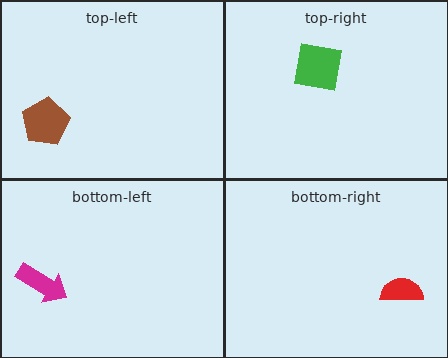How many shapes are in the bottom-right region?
1.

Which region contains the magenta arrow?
The bottom-left region.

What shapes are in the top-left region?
The brown pentagon.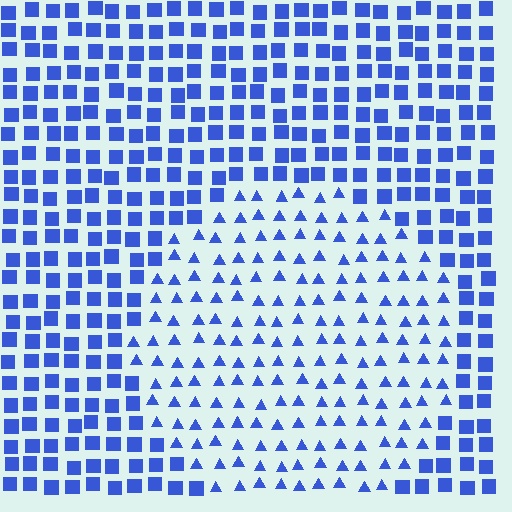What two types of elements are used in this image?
The image uses triangles inside the circle region and squares outside it.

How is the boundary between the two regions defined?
The boundary is defined by a change in element shape: triangles inside vs. squares outside. All elements share the same color and spacing.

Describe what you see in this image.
The image is filled with small blue elements arranged in a uniform grid. A circle-shaped region contains triangles, while the surrounding area contains squares. The boundary is defined purely by the change in element shape.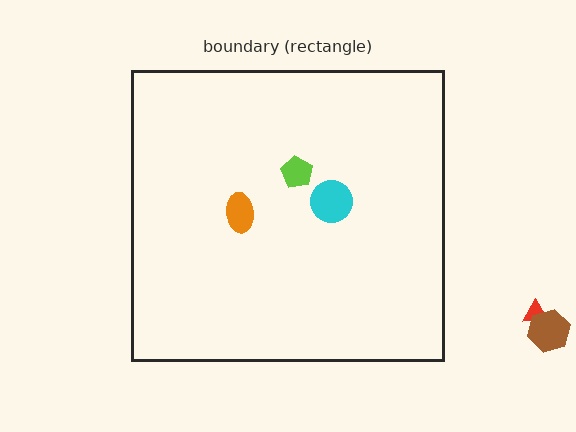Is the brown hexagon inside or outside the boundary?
Outside.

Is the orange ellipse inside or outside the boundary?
Inside.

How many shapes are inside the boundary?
3 inside, 2 outside.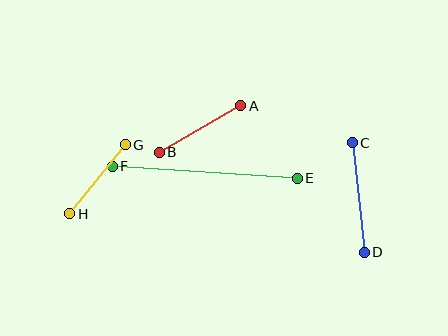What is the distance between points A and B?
The distance is approximately 94 pixels.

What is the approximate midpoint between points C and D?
The midpoint is at approximately (358, 198) pixels.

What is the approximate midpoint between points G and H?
The midpoint is at approximately (98, 179) pixels.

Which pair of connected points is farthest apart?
Points E and F are farthest apart.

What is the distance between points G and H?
The distance is approximately 88 pixels.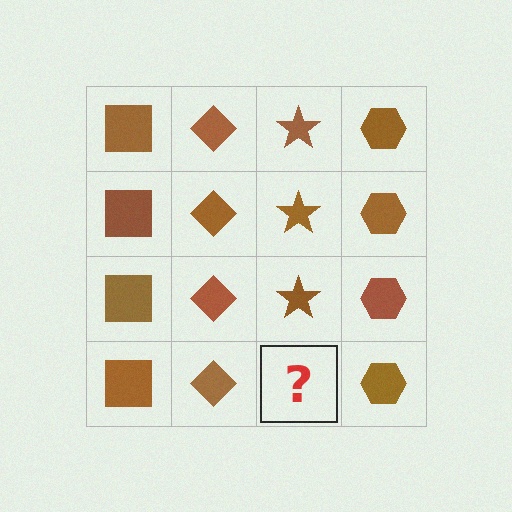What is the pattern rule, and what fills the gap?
The rule is that each column has a consistent shape. The gap should be filled with a brown star.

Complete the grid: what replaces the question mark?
The question mark should be replaced with a brown star.